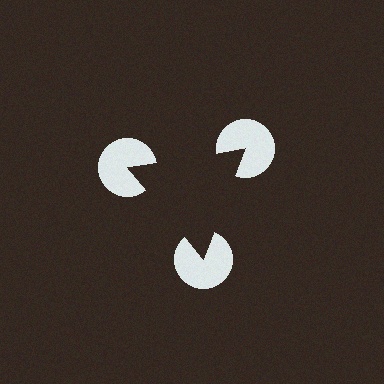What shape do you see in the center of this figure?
An illusory triangle — its edges are inferred from the aligned wedge cuts in the pac-man discs, not physically drawn.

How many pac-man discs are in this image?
There are 3 — one at each vertex of the illusory triangle.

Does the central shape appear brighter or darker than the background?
It typically appears slightly darker than the background, even though no actual brightness change is drawn.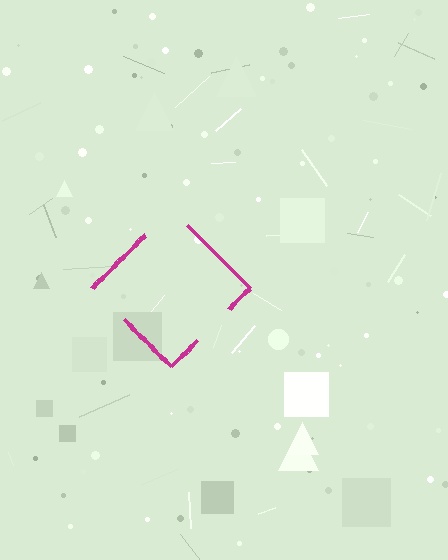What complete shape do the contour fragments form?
The contour fragments form a diamond.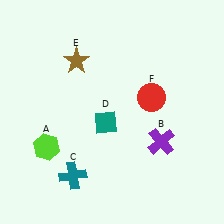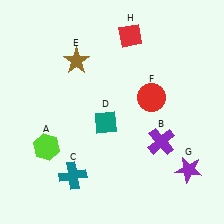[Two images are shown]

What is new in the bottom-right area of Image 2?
A purple star (G) was added in the bottom-right area of Image 2.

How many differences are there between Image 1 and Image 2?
There are 2 differences between the two images.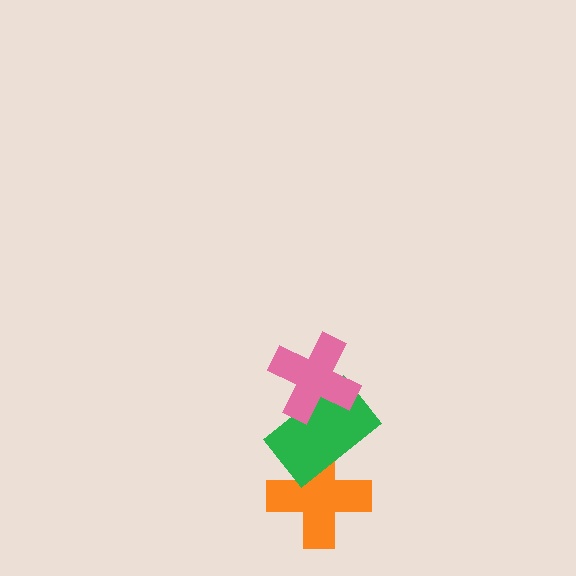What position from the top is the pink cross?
The pink cross is 1st from the top.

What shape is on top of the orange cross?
The green rectangle is on top of the orange cross.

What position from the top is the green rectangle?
The green rectangle is 2nd from the top.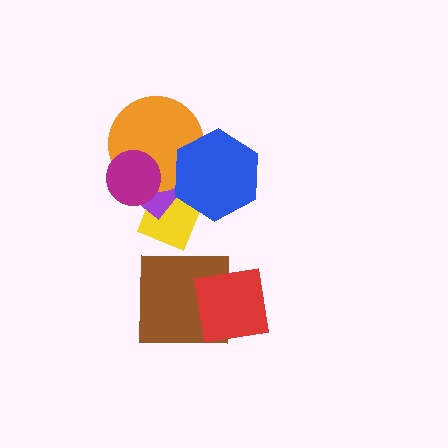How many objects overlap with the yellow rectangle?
4 objects overlap with the yellow rectangle.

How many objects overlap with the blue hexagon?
3 objects overlap with the blue hexagon.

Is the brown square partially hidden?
Yes, it is partially covered by another shape.